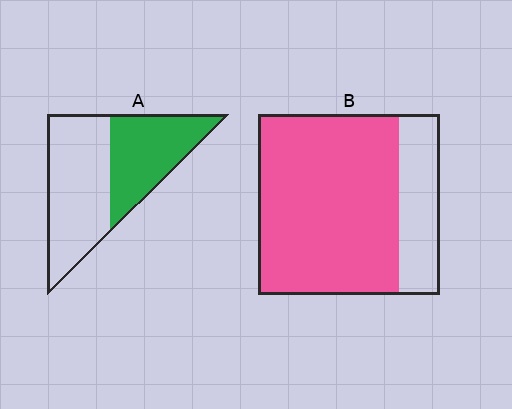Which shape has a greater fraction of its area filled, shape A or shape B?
Shape B.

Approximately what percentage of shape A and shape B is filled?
A is approximately 45% and B is approximately 75%.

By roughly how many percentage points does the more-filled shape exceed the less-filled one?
By roughly 35 percentage points (B over A).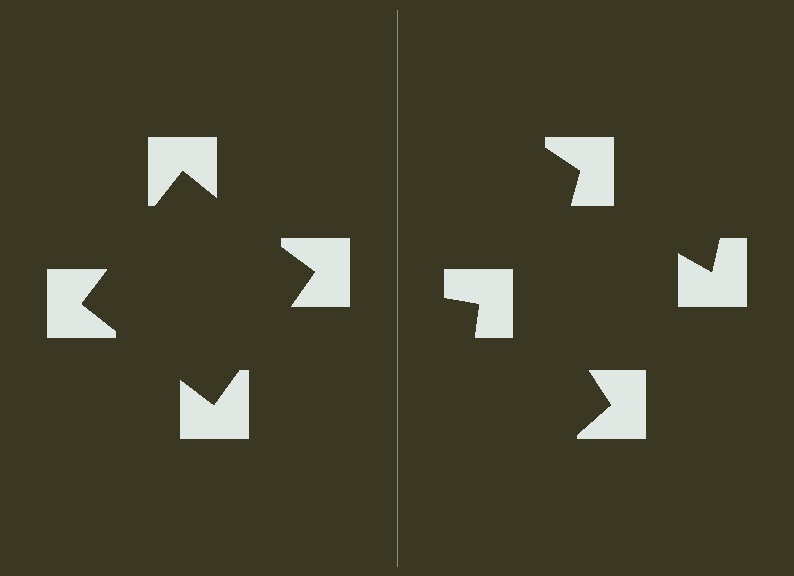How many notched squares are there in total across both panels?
8 — 4 on each side.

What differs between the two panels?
The notched squares are positioned identically on both sides; only the wedge orientations differ. On the left they align to a square; on the right they are misaligned.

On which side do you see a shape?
An illusory square appears on the left side. On the right side the wedge cuts are rotated, so no coherent shape forms.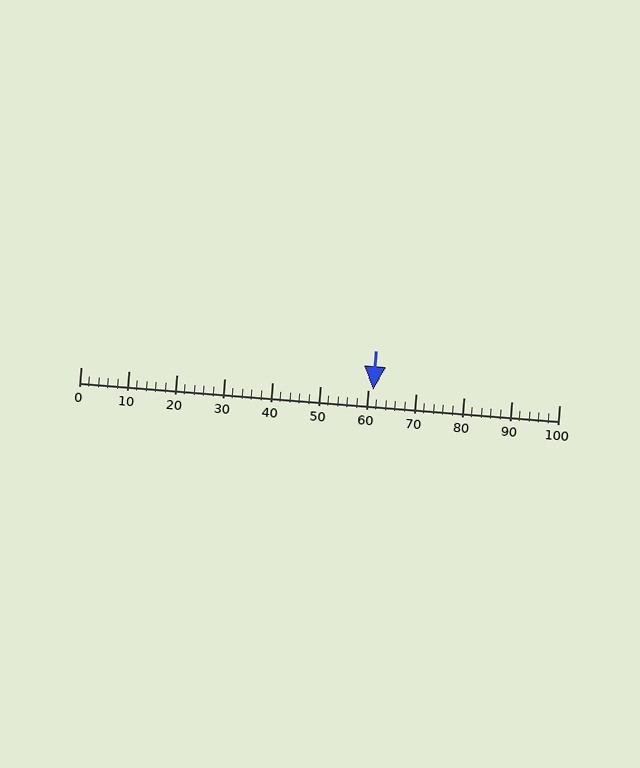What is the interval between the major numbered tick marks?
The major tick marks are spaced 10 units apart.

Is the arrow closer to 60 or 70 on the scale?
The arrow is closer to 60.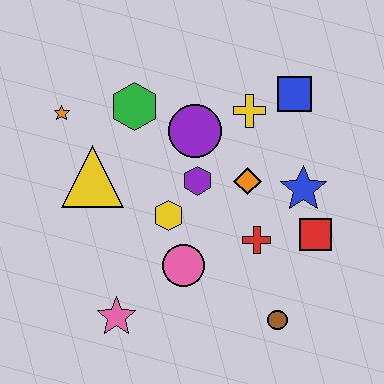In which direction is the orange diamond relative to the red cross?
The orange diamond is above the red cross.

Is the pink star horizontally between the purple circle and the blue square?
No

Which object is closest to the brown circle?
The red cross is closest to the brown circle.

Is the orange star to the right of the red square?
No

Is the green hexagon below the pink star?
No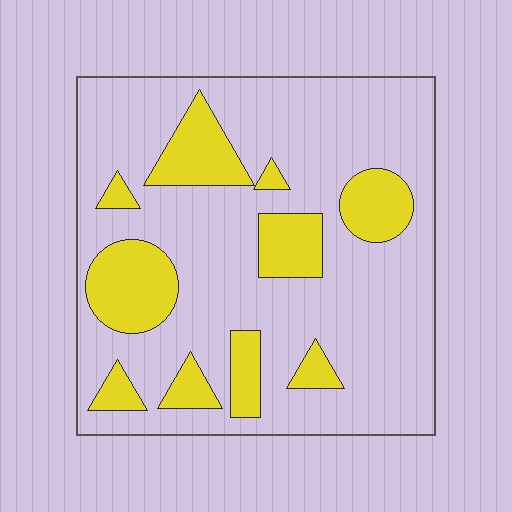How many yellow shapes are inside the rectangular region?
10.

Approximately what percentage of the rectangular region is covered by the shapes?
Approximately 25%.